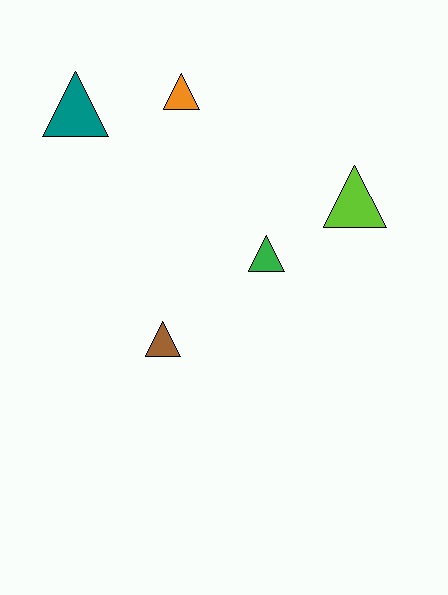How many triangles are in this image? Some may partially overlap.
There are 5 triangles.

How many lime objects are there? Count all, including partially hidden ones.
There is 1 lime object.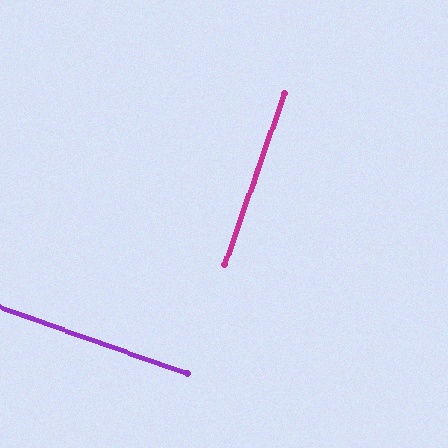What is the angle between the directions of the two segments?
Approximately 90 degrees.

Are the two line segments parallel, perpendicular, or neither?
Perpendicular — they meet at approximately 90°.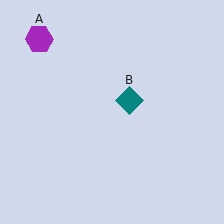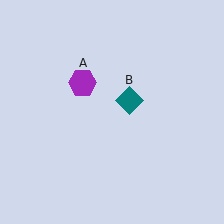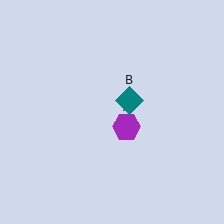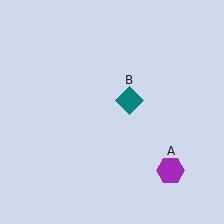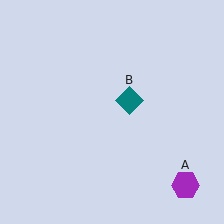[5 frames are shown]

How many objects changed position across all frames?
1 object changed position: purple hexagon (object A).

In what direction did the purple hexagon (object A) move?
The purple hexagon (object A) moved down and to the right.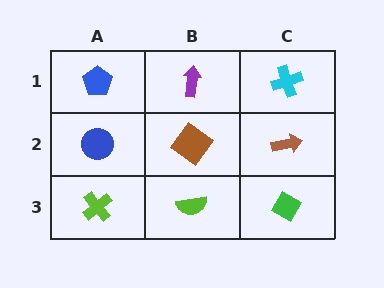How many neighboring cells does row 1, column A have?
2.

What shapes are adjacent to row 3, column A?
A blue circle (row 2, column A), a lime semicircle (row 3, column B).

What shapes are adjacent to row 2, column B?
A purple arrow (row 1, column B), a lime semicircle (row 3, column B), a blue circle (row 2, column A), a brown arrow (row 2, column C).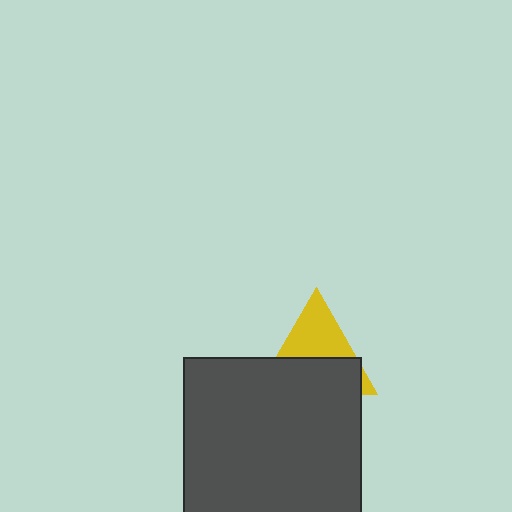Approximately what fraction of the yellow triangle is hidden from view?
Roughly 54% of the yellow triangle is hidden behind the dark gray square.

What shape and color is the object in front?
The object in front is a dark gray square.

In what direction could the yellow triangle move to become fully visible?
The yellow triangle could move up. That would shift it out from behind the dark gray square entirely.